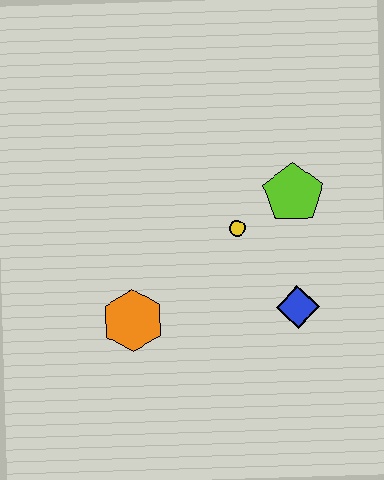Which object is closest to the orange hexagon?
The yellow circle is closest to the orange hexagon.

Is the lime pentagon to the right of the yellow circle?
Yes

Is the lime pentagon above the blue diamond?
Yes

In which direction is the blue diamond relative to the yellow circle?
The blue diamond is below the yellow circle.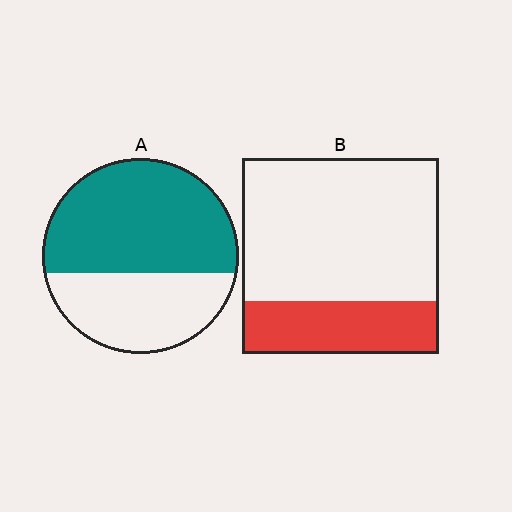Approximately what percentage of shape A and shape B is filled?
A is approximately 60% and B is approximately 25%.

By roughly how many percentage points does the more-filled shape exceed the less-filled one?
By roughly 35 percentage points (A over B).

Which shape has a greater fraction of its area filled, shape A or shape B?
Shape A.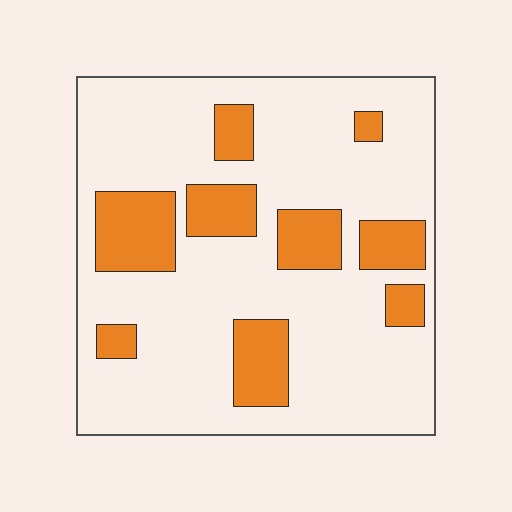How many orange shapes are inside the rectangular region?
9.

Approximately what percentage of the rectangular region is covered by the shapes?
Approximately 20%.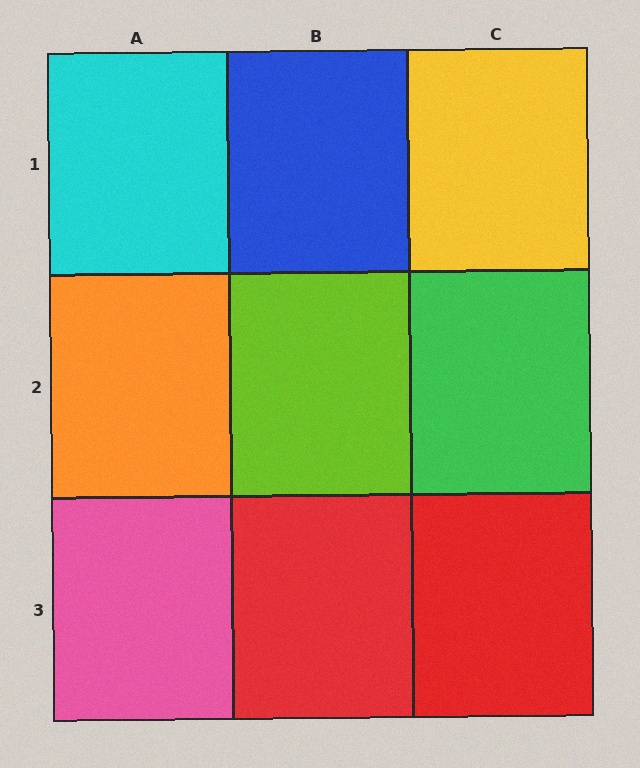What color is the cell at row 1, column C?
Yellow.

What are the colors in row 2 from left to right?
Orange, lime, green.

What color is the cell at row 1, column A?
Cyan.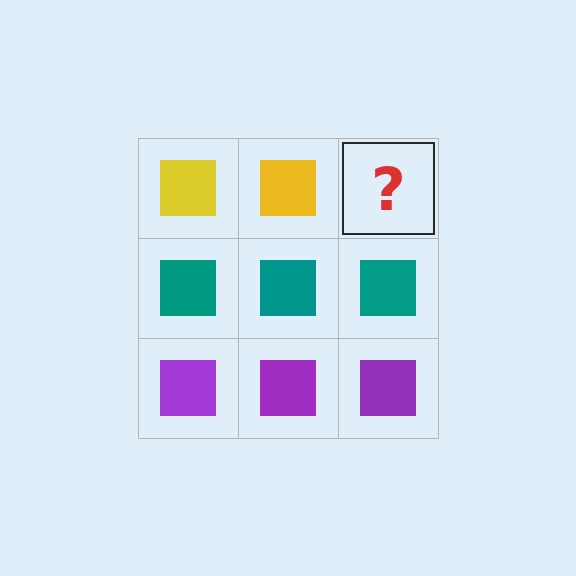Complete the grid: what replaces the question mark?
The question mark should be replaced with a yellow square.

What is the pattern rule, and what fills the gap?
The rule is that each row has a consistent color. The gap should be filled with a yellow square.